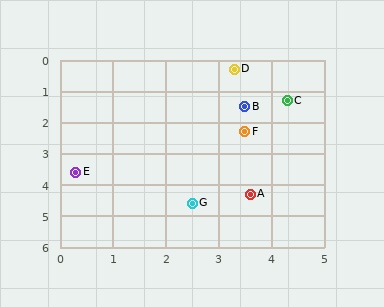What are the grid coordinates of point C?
Point C is at approximately (4.3, 1.3).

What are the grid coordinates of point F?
Point F is at approximately (3.5, 2.3).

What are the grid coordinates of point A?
Point A is at approximately (3.6, 4.3).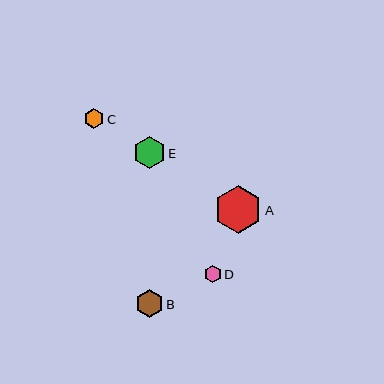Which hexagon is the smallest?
Hexagon D is the smallest with a size of approximately 17 pixels.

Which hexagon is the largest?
Hexagon A is the largest with a size of approximately 48 pixels.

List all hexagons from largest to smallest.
From largest to smallest: A, E, B, C, D.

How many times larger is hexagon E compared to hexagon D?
Hexagon E is approximately 1.9 times the size of hexagon D.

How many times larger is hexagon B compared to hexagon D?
Hexagon B is approximately 1.6 times the size of hexagon D.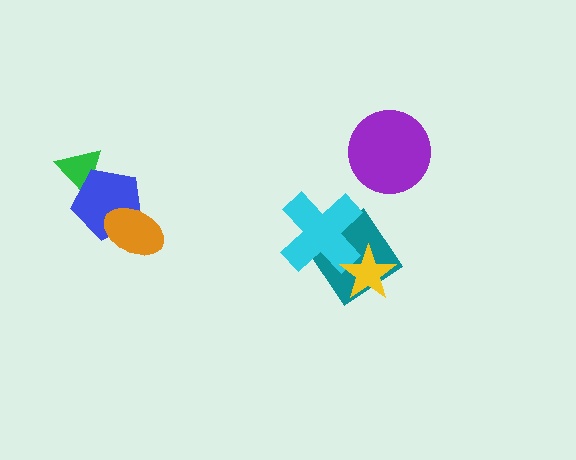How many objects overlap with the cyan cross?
2 objects overlap with the cyan cross.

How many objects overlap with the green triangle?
1 object overlaps with the green triangle.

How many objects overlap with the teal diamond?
2 objects overlap with the teal diamond.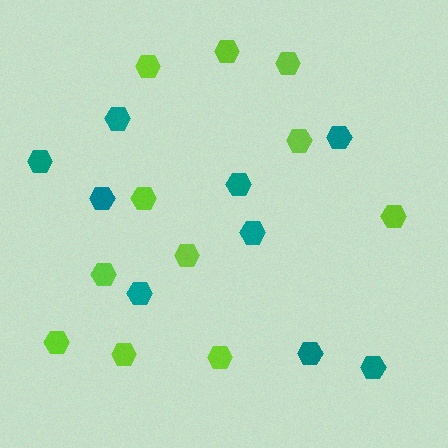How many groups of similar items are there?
There are 2 groups: one group of lime hexagons (11) and one group of teal hexagons (9).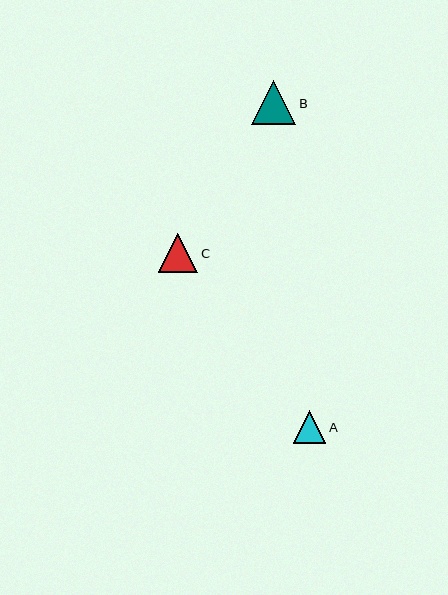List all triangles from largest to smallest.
From largest to smallest: B, C, A.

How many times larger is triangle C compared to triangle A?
Triangle C is approximately 1.2 times the size of triangle A.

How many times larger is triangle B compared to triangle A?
Triangle B is approximately 1.4 times the size of triangle A.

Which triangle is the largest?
Triangle B is the largest with a size of approximately 44 pixels.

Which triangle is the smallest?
Triangle A is the smallest with a size of approximately 32 pixels.